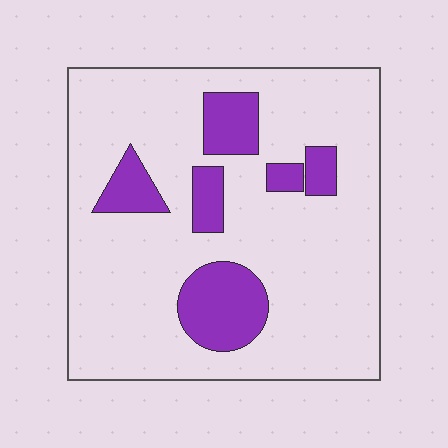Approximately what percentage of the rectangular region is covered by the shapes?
Approximately 20%.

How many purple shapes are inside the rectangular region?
6.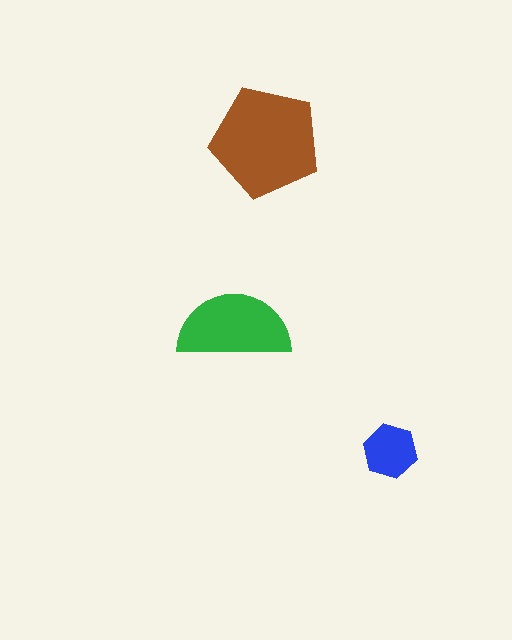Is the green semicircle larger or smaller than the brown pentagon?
Smaller.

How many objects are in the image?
There are 3 objects in the image.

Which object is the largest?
The brown pentagon.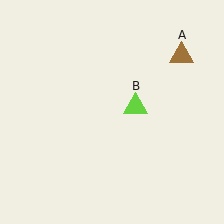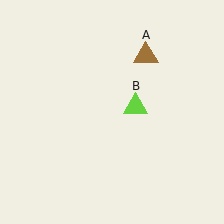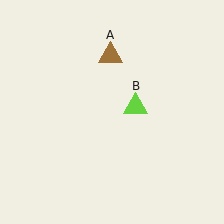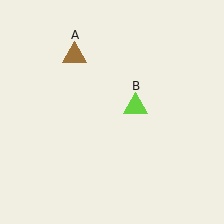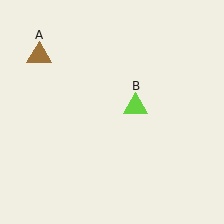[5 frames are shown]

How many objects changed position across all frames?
1 object changed position: brown triangle (object A).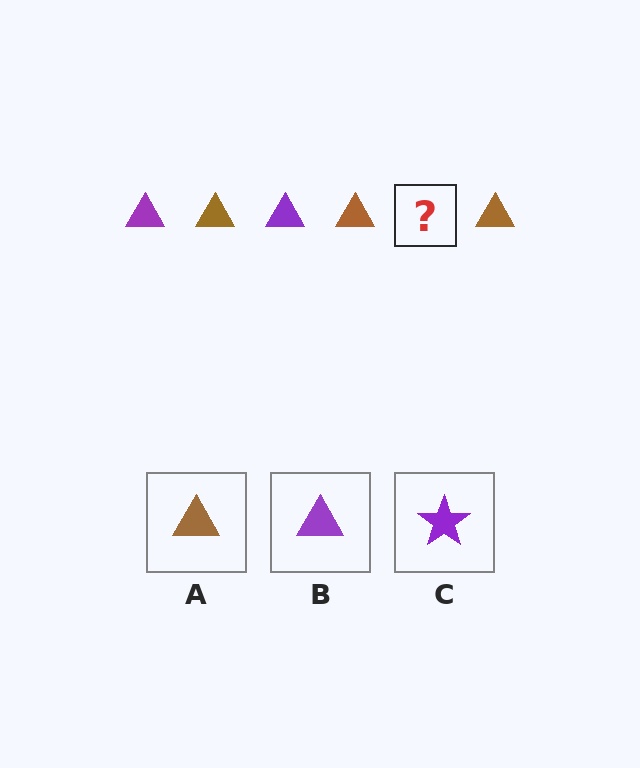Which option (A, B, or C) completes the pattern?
B.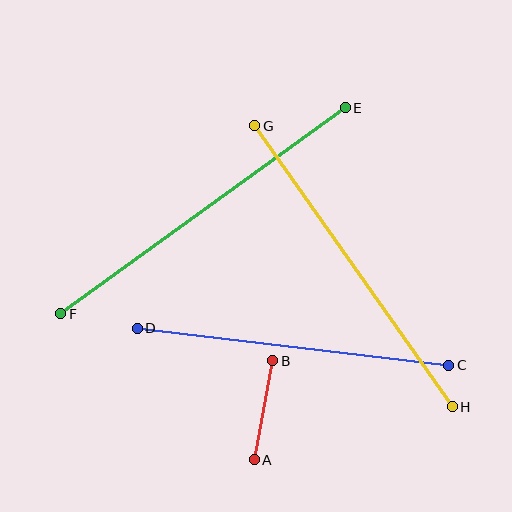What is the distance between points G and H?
The distance is approximately 344 pixels.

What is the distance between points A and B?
The distance is approximately 101 pixels.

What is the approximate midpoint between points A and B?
The midpoint is at approximately (263, 410) pixels.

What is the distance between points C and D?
The distance is approximately 314 pixels.